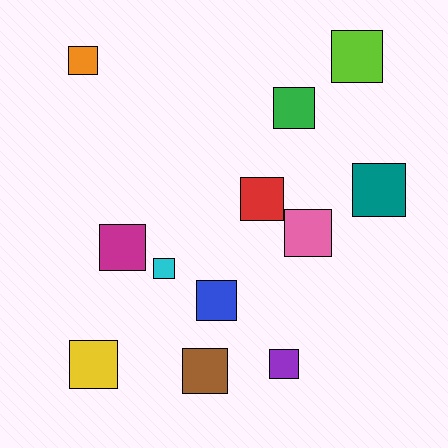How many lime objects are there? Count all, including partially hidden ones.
There is 1 lime object.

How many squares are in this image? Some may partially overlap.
There are 12 squares.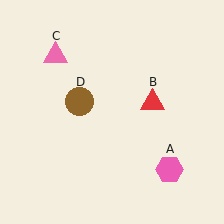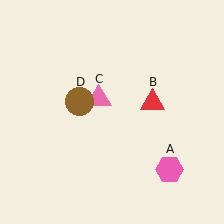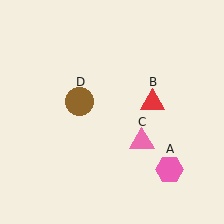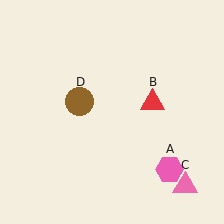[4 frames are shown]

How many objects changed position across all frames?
1 object changed position: pink triangle (object C).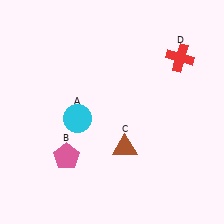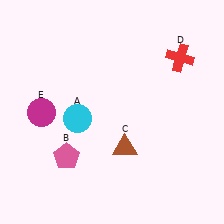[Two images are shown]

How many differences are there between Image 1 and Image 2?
There is 1 difference between the two images.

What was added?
A magenta circle (E) was added in Image 2.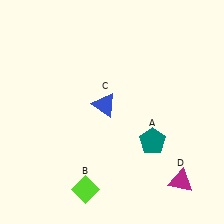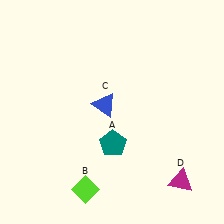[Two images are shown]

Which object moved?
The teal pentagon (A) moved left.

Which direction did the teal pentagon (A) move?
The teal pentagon (A) moved left.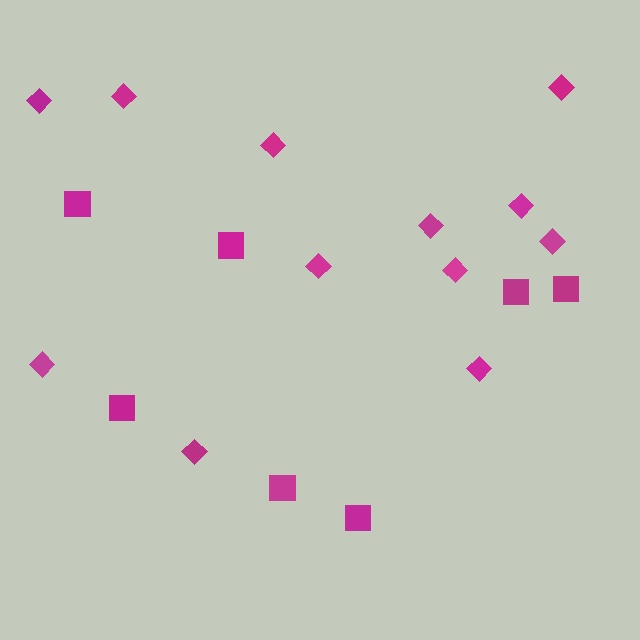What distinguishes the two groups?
There are 2 groups: one group of diamonds (12) and one group of squares (7).